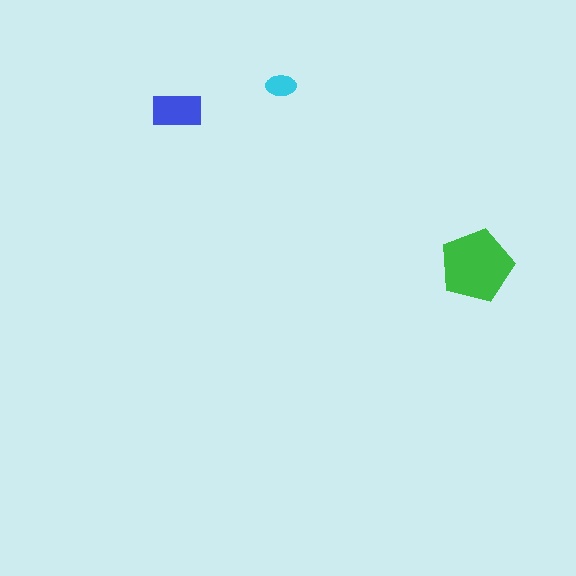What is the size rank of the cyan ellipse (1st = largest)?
3rd.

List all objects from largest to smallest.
The green pentagon, the blue rectangle, the cyan ellipse.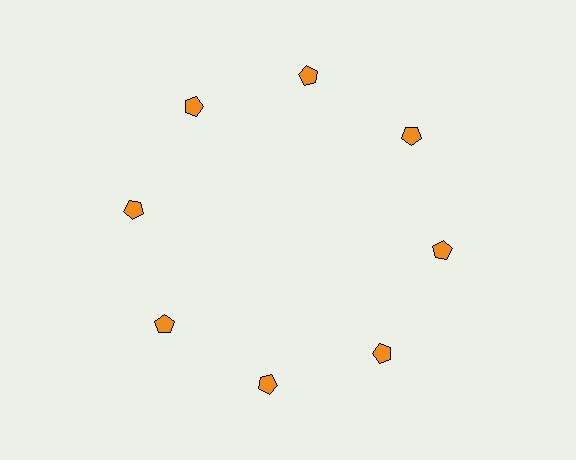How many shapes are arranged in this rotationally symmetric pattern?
There are 8 shapes, arranged in 8 groups of 1.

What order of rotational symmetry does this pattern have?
This pattern has 8-fold rotational symmetry.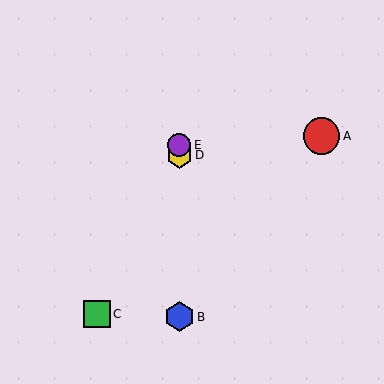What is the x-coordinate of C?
Object C is at x≈97.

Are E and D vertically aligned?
Yes, both are at x≈179.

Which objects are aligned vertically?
Objects B, D, E are aligned vertically.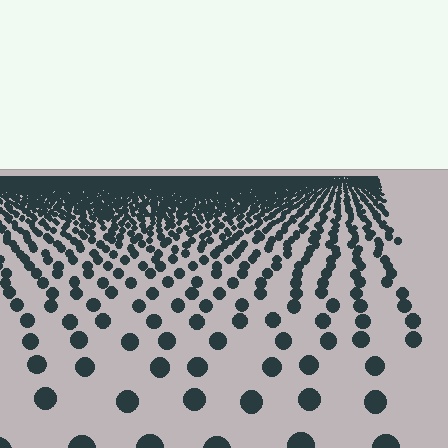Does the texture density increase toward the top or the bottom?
Density increases toward the top.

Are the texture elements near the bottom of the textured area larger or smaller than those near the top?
Larger. Near the bottom, elements are closer to the viewer and appear at a bigger on-screen size.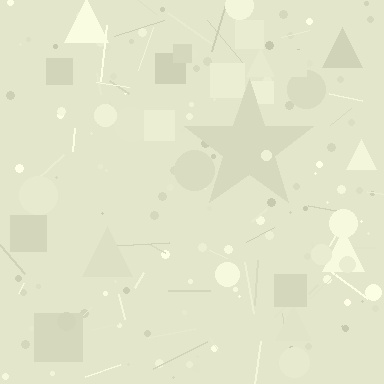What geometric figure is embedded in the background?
A star is embedded in the background.